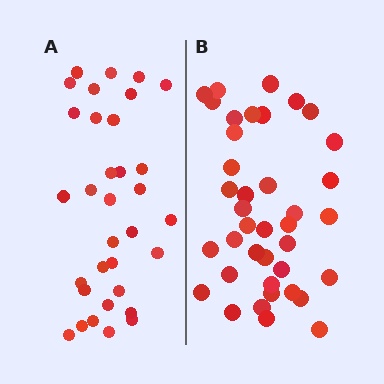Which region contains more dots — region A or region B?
Region B (the right region) has more dots.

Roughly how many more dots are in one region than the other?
Region B has about 6 more dots than region A.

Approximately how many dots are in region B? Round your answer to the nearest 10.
About 40 dots. (The exact count is 39, which rounds to 40.)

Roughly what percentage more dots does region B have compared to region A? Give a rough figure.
About 20% more.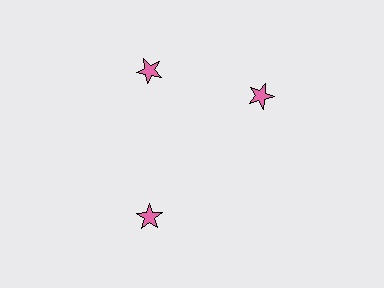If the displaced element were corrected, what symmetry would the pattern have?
It would have 3-fold rotational symmetry — the pattern would map onto itself every 120 degrees.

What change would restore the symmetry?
The symmetry would be restored by rotating it back into even spacing with its neighbors so that all 3 stars sit at equal angles and equal distance from the center.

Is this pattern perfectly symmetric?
No. The 3 pink stars are arranged in a ring, but one element near the 3 o'clock position is rotated out of alignment along the ring, breaking the 3-fold rotational symmetry.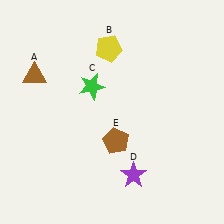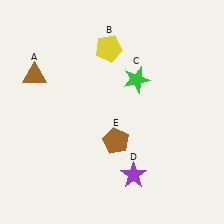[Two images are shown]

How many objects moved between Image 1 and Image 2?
1 object moved between the two images.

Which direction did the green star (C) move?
The green star (C) moved right.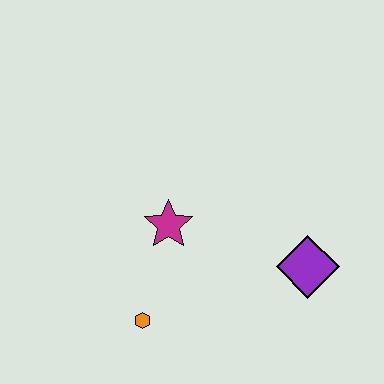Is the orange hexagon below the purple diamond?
Yes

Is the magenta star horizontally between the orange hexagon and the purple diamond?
Yes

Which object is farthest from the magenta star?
The purple diamond is farthest from the magenta star.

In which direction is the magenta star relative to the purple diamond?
The magenta star is to the left of the purple diamond.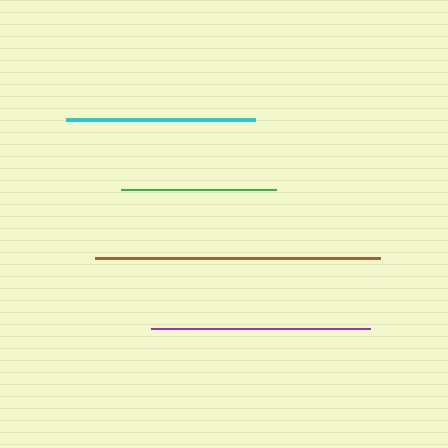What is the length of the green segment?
The green segment is approximately 155 pixels long.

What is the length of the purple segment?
The purple segment is approximately 220 pixels long.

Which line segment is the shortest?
The green line is the shortest at approximately 155 pixels.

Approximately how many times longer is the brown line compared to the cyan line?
The brown line is approximately 1.5 times the length of the cyan line.